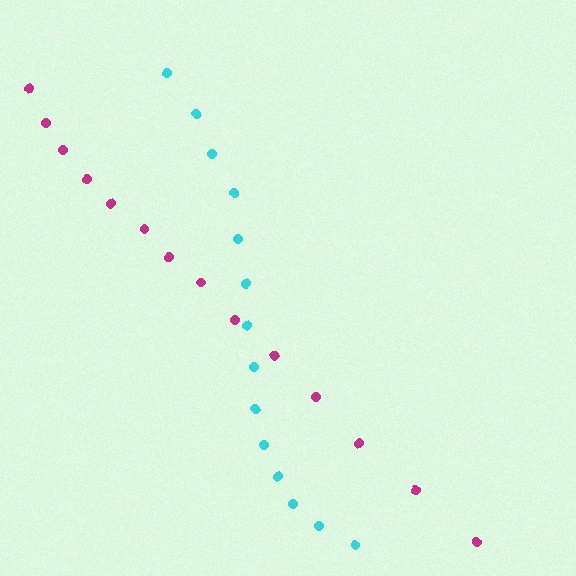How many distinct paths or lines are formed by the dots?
There are 2 distinct paths.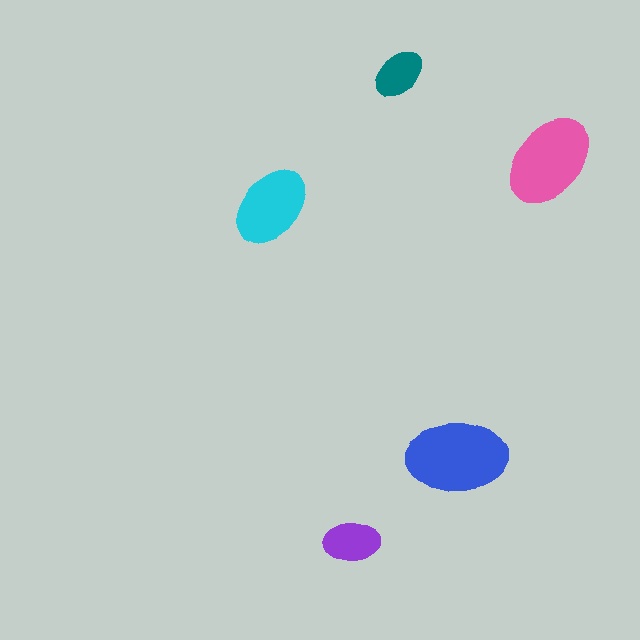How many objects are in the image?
There are 5 objects in the image.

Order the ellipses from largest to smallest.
the blue one, the pink one, the cyan one, the purple one, the teal one.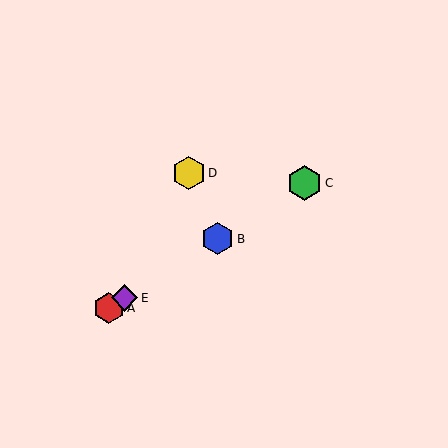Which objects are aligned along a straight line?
Objects A, B, C, E are aligned along a straight line.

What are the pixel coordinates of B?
Object B is at (218, 239).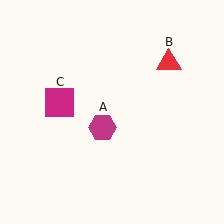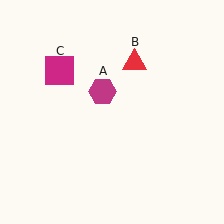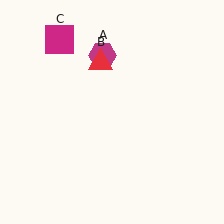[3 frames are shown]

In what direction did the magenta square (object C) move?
The magenta square (object C) moved up.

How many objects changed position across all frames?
3 objects changed position: magenta hexagon (object A), red triangle (object B), magenta square (object C).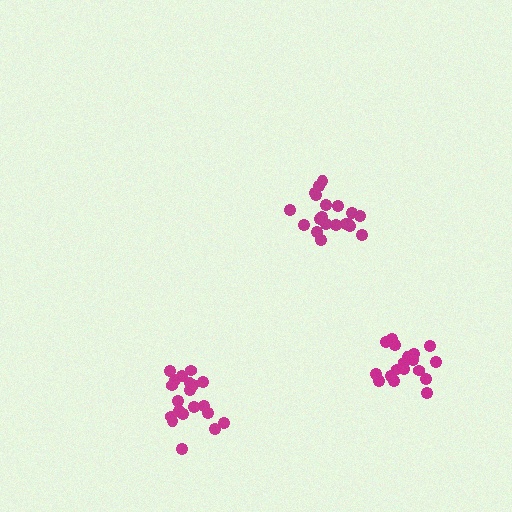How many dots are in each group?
Group 1: 18 dots, Group 2: 20 dots, Group 3: 20 dots (58 total).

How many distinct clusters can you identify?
There are 3 distinct clusters.